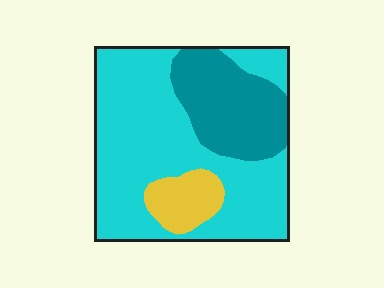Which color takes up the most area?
Cyan, at roughly 65%.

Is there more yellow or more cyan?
Cyan.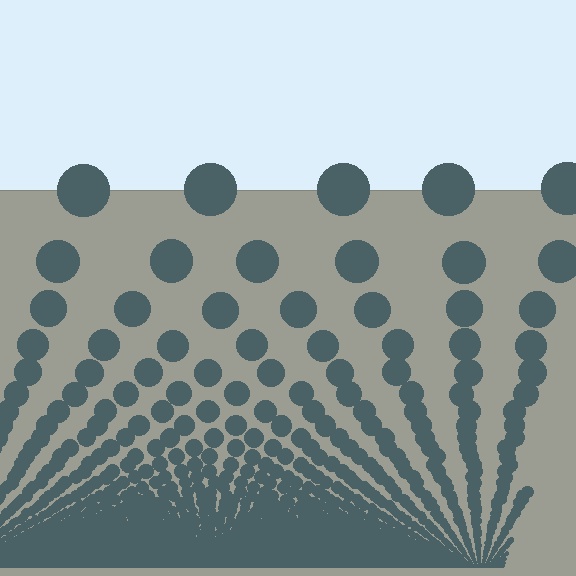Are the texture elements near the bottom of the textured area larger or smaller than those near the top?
Smaller. The gradient is inverted — elements near the bottom are smaller and denser.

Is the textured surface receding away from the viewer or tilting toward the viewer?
The surface appears to tilt toward the viewer. Texture elements get larger and sparser toward the top.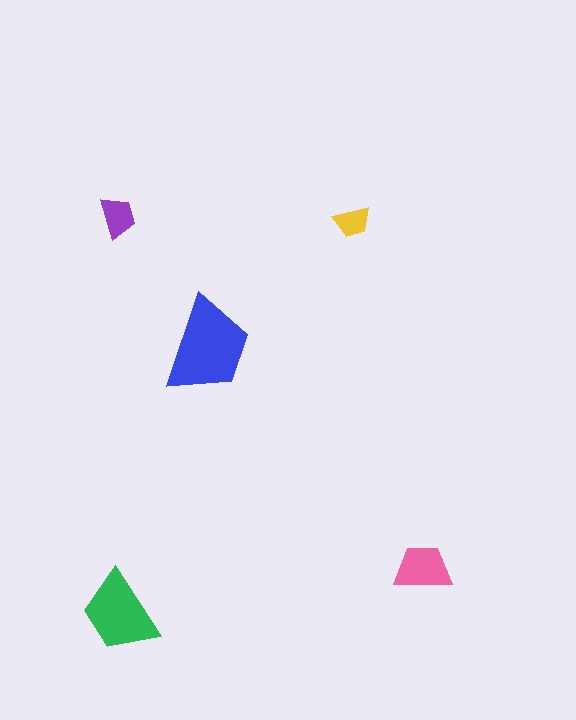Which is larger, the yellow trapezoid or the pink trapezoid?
The pink one.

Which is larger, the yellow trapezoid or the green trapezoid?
The green one.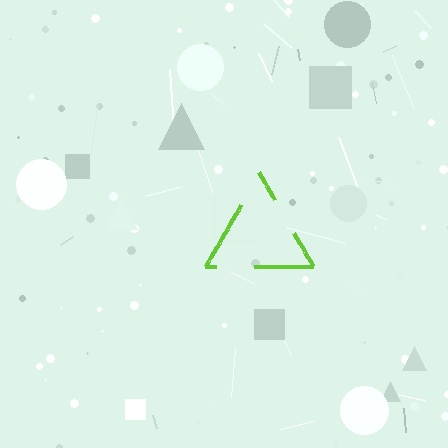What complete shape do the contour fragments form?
The contour fragments form a triangle.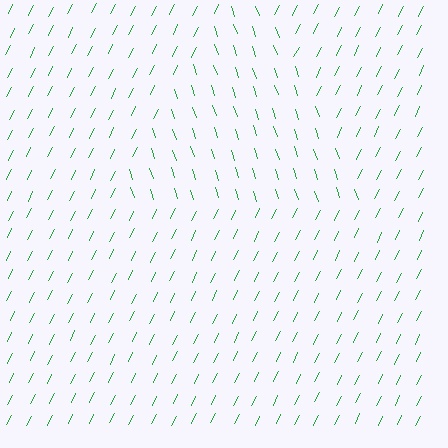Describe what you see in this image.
The image is filled with small green line segments. A triangle region in the image has lines oriented differently from the surrounding lines, creating a visible texture boundary.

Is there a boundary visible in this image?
Yes, there is a texture boundary formed by a change in line orientation.